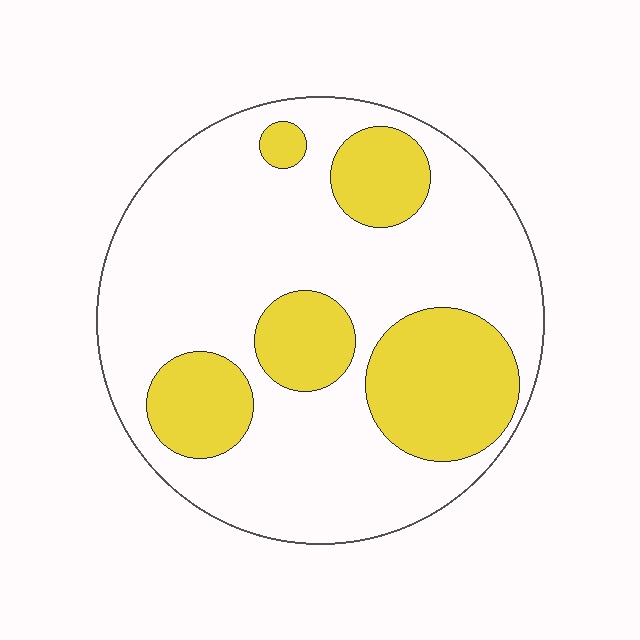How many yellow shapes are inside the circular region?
5.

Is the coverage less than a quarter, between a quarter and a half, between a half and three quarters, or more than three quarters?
Between a quarter and a half.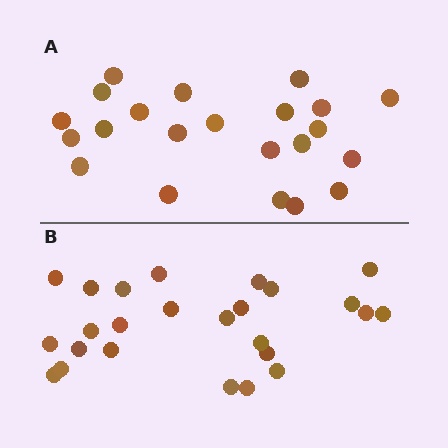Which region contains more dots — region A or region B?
Region B (the bottom region) has more dots.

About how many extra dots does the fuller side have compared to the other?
Region B has just a few more — roughly 2 or 3 more dots than region A.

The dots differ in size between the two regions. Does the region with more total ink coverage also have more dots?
No. Region A has more total ink coverage because its dots are larger, but region B actually contains more individual dots. Total area can be misleading — the number of items is what matters here.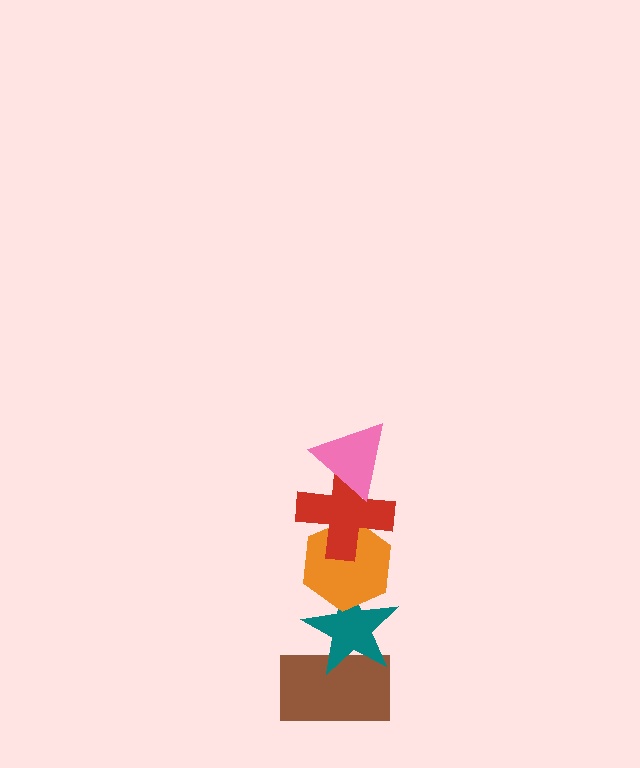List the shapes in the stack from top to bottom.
From top to bottom: the pink triangle, the red cross, the orange hexagon, the teal star, the brown rectangle.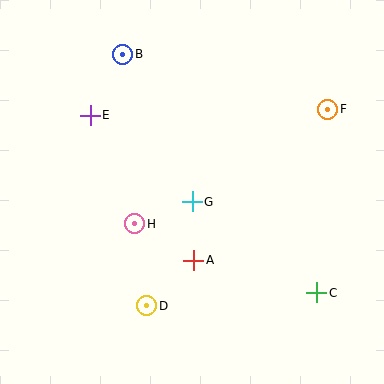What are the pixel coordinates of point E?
Point E is at (90, 115).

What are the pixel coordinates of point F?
Point F is at (328, 109).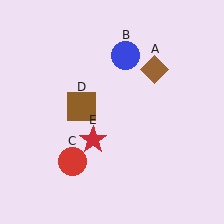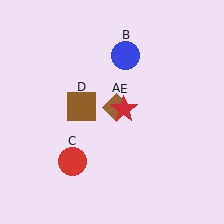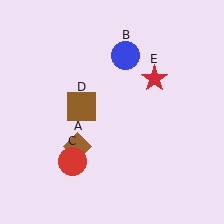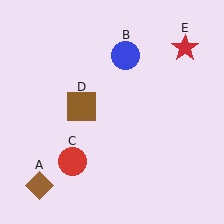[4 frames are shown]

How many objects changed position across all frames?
2 objects changed position: brown diamond (object A), red star (object E).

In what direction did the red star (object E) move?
The red star (object E) moved up and to the right.